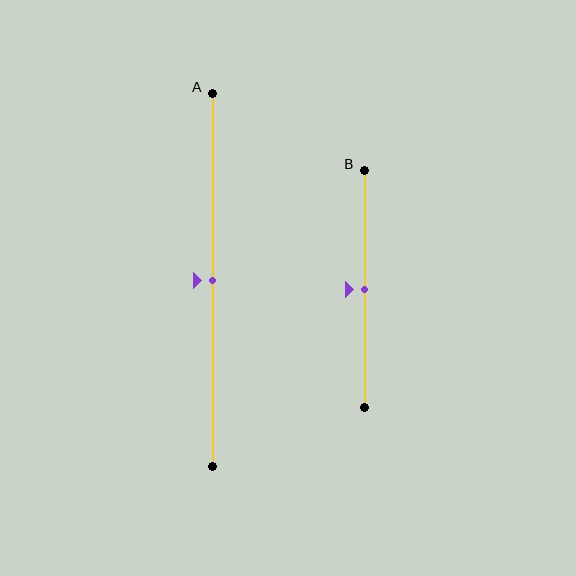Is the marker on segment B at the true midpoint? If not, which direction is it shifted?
Yes, the marker on segment B is at the true midpoint.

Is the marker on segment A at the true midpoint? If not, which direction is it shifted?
Yes, the marker on segment A is at the true midpoint.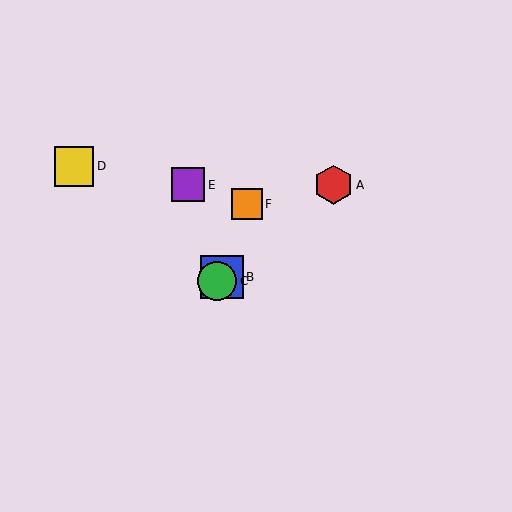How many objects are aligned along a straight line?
3 objects (A, B, C) are aligned along a straight line.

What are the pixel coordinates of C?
Object C is at (217, 281).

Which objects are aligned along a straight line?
Objects A, B, C are aligned along a straight line.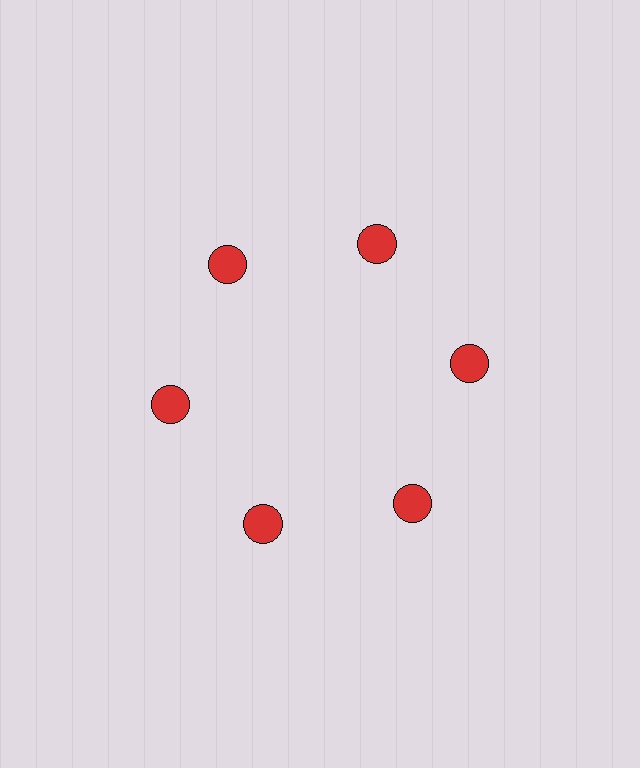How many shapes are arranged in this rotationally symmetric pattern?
There are 6 shapes, arranged in 6 groups of 1.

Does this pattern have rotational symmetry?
Yes, this pattern has 6-fold rotational symmetry. It looks the same after rotating 60 degrees around the center.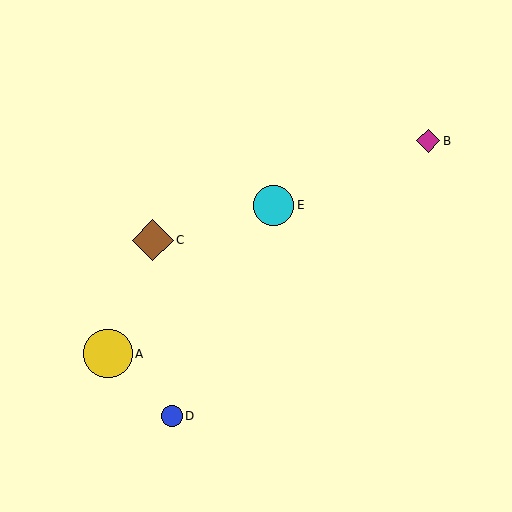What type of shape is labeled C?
Shape C is a brown diamond.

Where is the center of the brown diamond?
The center of the brown diamond is at (153, 240).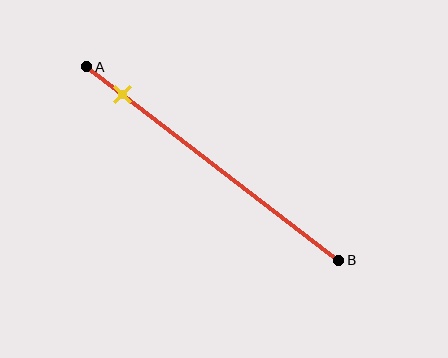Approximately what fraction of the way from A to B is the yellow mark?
The yellow mark is approximately 15% of the way from A to B.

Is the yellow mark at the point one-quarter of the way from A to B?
No, the mark is at about 15% from A, not at the 25% one-quarter point.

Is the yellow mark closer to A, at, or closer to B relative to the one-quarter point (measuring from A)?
The yellow mark is closer to point A than the one-quarter point of segment AB.